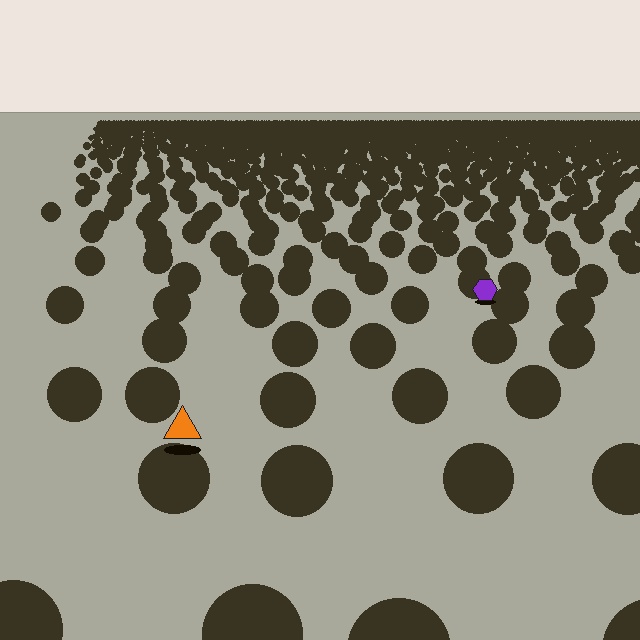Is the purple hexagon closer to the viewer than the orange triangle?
No. The orange triangle is closer — you can tell from the texture gradient: the ground texture is coarser near it.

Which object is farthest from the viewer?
The purple hexagon is farthest from the viewer. It appears smaller and the ground texture around it is denser.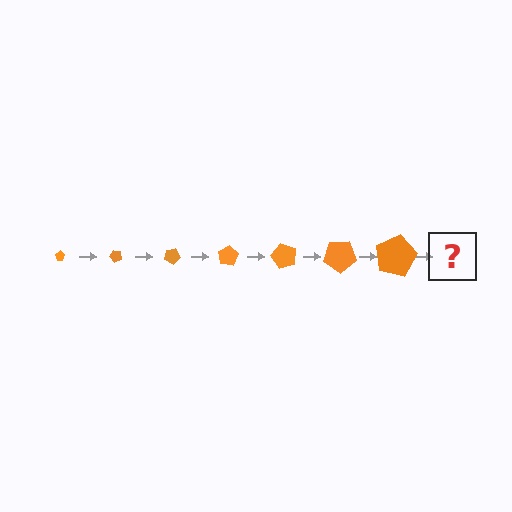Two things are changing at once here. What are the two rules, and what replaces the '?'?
The two rules are that the pentagon grows larger each step and it rotates 50 degrees each step. The '?' should be a pentagon, larger than the previous one and rotated 350 degrees from the start.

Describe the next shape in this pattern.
It should be a pentagon, larger than the previous one and rotated 350 degrees from the start.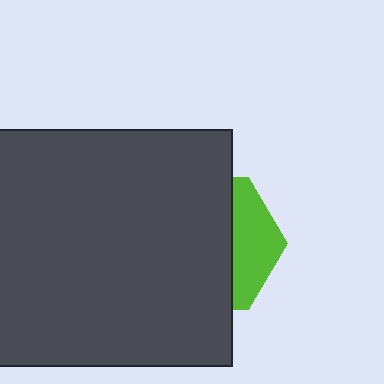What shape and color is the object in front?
The object in front is a dark gray square.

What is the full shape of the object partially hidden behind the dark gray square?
The partially hidden object is a lime hexagon.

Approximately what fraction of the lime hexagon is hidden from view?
Roughly 70% of the lime hexagon is hidden behind the dark gray square.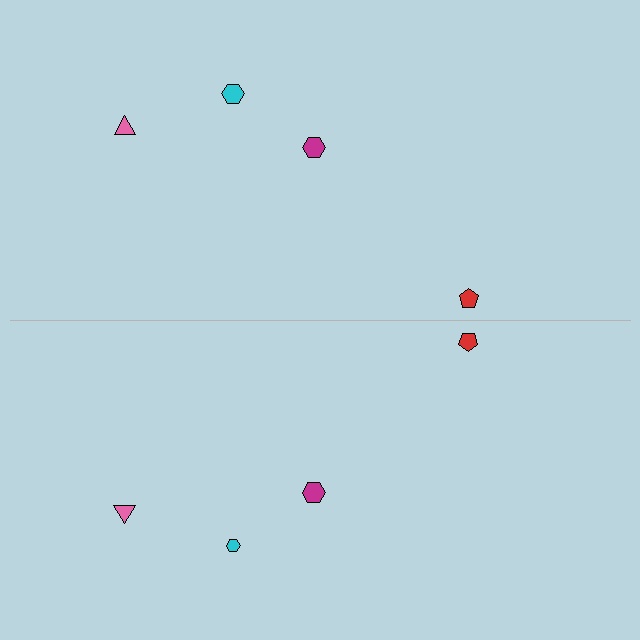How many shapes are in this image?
There are 8 shapes in this image.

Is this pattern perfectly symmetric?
No, the pattern is not perfectly symmetric. The cyan hexagon on the bottom side has a different size than its mirror counterpart.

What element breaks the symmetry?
The cyan hexagon on the bottom side has a different size than its mirror counterpart.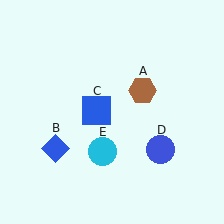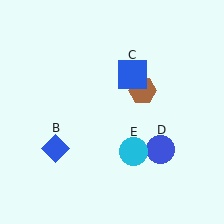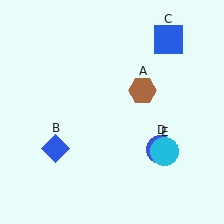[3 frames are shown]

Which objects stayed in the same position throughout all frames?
Brown hexagon (object A) and blue diamond (object B) and blue circle (object D) remained stationary.